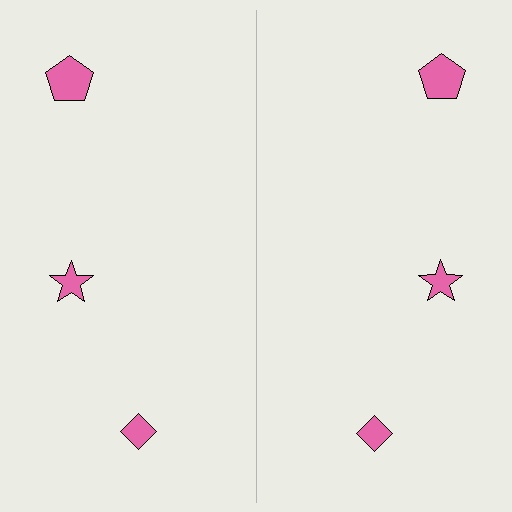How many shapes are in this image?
There are 6 shapes in this image.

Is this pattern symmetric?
Yes, this pattern has bilateral (reflection) symmetry.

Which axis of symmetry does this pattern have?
The pattern has a vertical axis of symmetry running through the center of the image.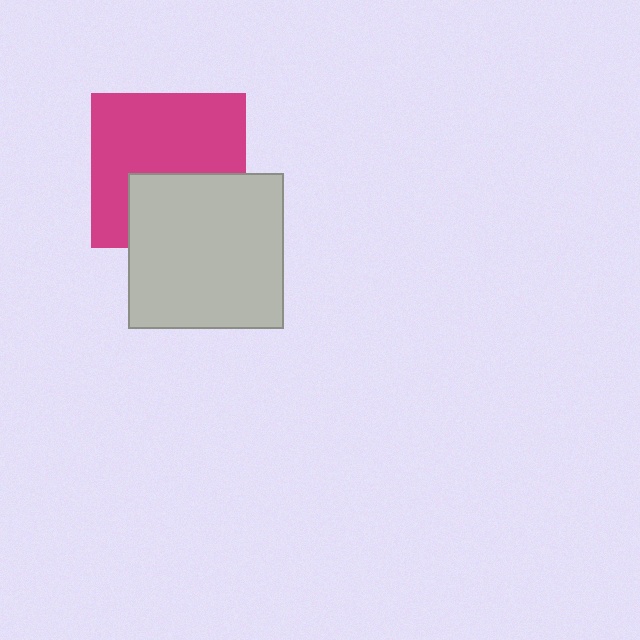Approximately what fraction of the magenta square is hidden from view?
Roughly 37% of the magenta square is hidden behind the light gray square.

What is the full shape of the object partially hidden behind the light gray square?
The partially hidden object is a magenta square.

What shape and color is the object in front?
The object in front is a light gray square.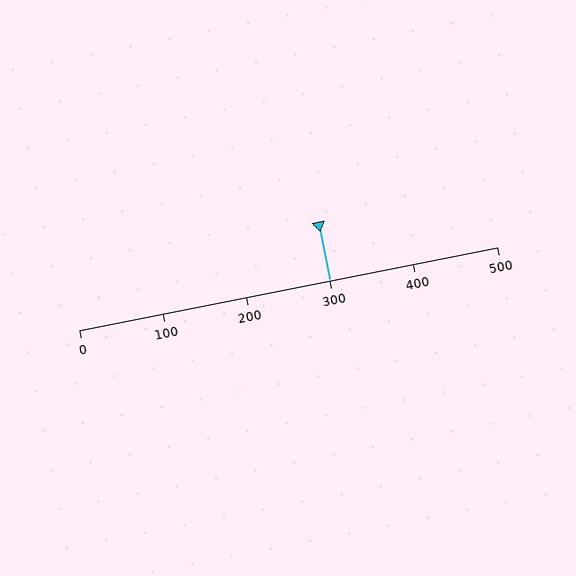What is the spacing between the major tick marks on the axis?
The major ticks are spaced 100 apart.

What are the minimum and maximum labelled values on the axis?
The axis runs from 0 to 500.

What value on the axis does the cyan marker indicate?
The marker indicates approximately 300.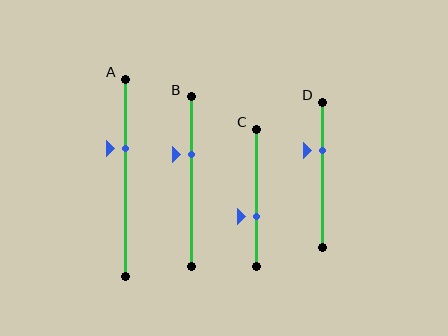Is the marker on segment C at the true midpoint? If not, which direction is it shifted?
No, the marker on segment C is shifted downward by about 13% of the segment length.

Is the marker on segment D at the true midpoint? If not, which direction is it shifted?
No, the marker on segment D is shifted upward by about 17% of the segment length.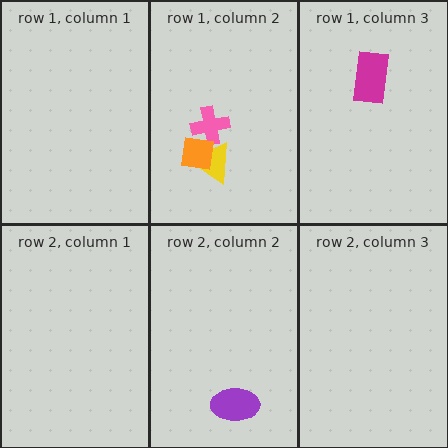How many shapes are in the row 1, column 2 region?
3.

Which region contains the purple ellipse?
The row 2, column 2 region.